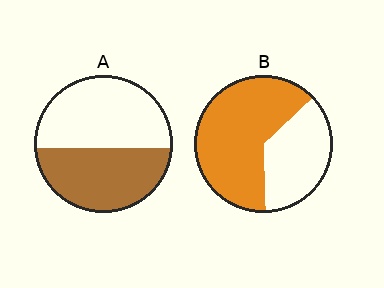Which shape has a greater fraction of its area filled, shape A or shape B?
Shape B.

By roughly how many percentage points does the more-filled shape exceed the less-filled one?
By roughly 15 percentage points (B over A).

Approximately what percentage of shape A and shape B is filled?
A is approximately 45% and B is approximately 65%.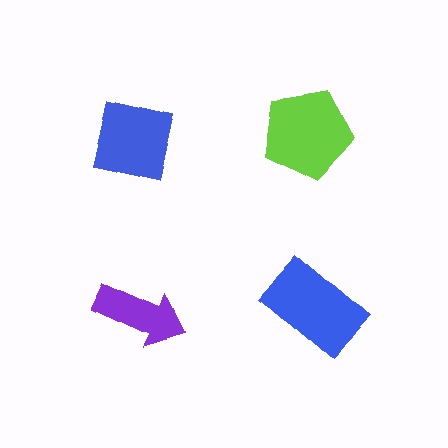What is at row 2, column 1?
A purple arrow.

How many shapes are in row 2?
2 shapes.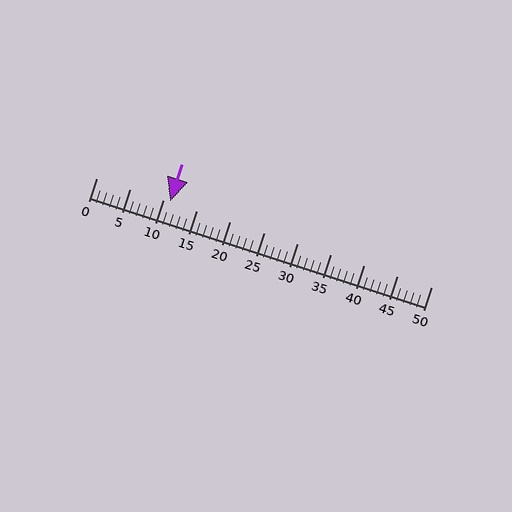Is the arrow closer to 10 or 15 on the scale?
The arrow is closer to 10.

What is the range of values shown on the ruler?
The ruler shows values from 0 to 50.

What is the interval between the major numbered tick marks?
The major tick marks are spaced 5 units apart.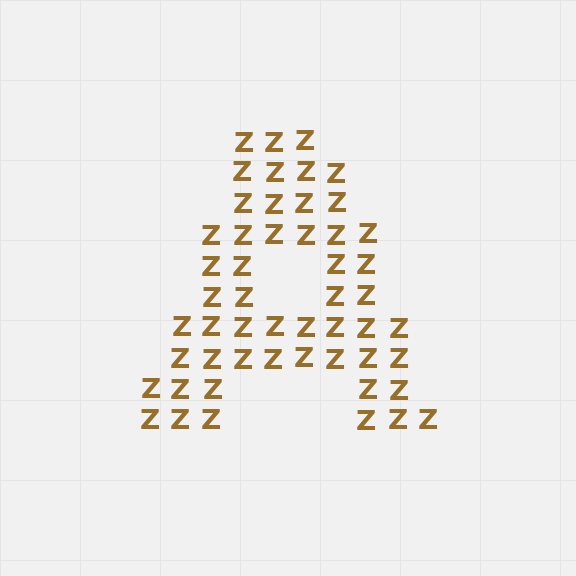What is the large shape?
The large shape is the letter A.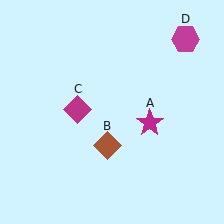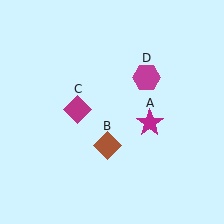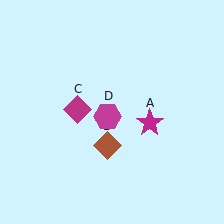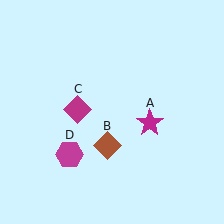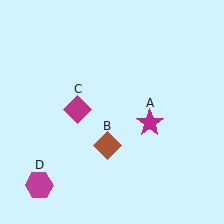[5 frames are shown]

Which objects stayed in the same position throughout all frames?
Magenta star (object A) and brown diamond (object B) and magenta diamond (object C) remained stationary.